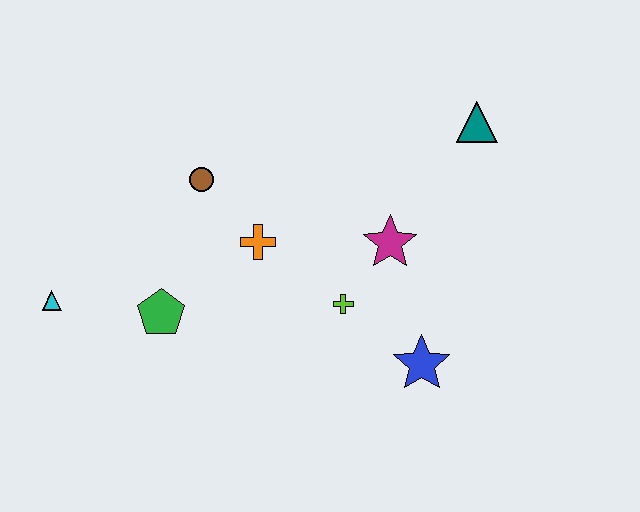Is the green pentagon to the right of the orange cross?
No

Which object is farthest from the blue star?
The cyan triangle is farthest from the blue star.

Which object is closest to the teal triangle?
The magenta star is closest to the teal triangle.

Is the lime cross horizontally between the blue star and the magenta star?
No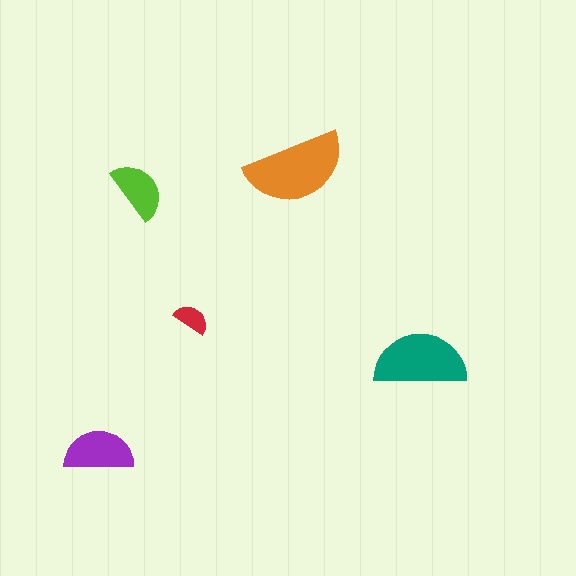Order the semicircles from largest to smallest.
the orange one, the teal one, the purple one, the lime one, the red one.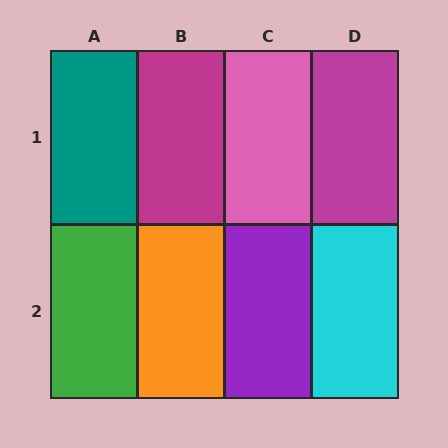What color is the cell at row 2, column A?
Green.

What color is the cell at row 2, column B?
Orange.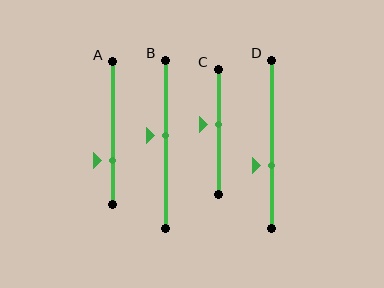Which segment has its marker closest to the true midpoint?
Segment B has its marker closest to the true midpoint.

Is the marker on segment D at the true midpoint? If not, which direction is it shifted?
No, the marker on segment D is shifted downward by about 13% of the segment length.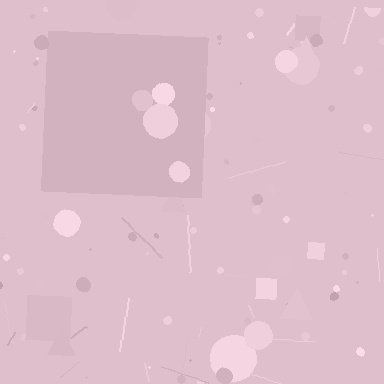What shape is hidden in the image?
A square is hidden in the image.